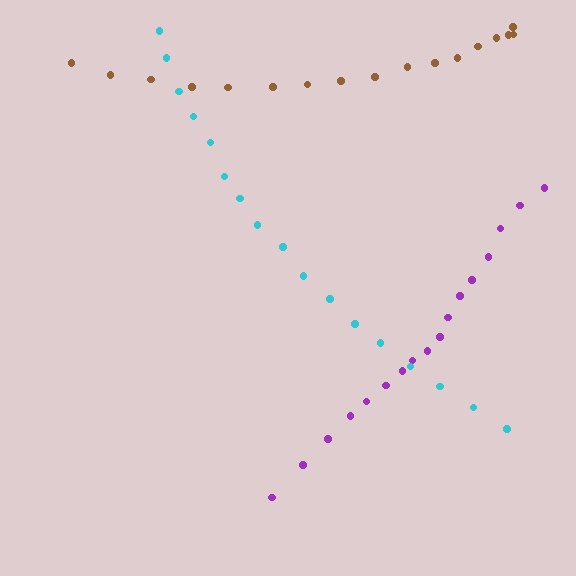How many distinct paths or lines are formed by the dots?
There are 3 distinct paths.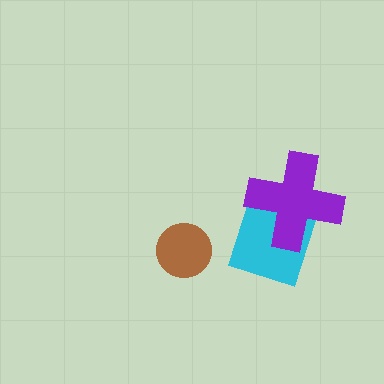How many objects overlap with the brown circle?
0 objects overlap with the brown circle.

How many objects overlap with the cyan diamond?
1 object overlaps with the cyan diamond.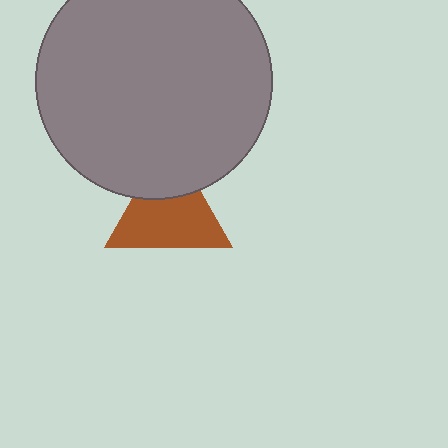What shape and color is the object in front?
The object in front is a gray circle.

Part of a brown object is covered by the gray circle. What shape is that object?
It is a triangle.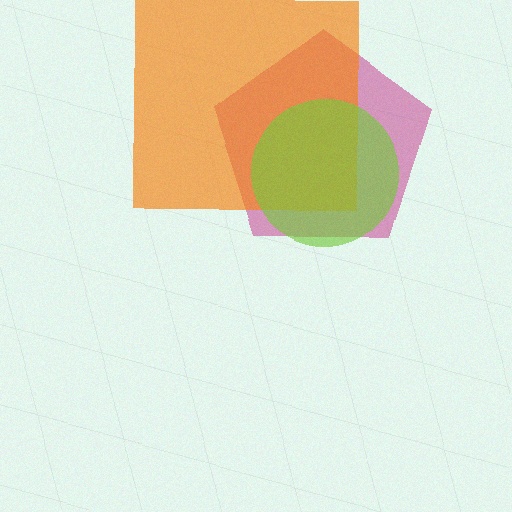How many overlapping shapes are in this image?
There are 3 overlapping shapes in the image.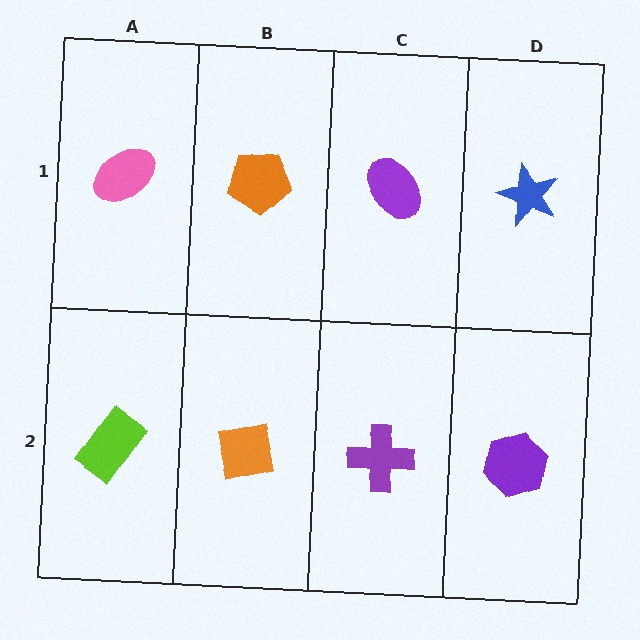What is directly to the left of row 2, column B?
A lime rectangle.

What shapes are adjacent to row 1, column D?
A purple hexagon (row 2, column D), a purple ellipse (row 1, column C).